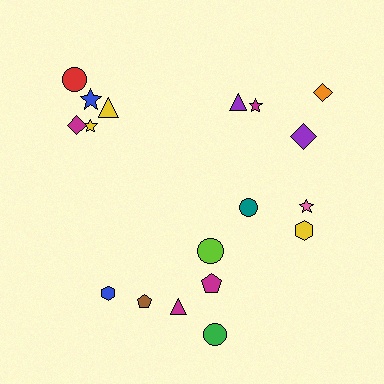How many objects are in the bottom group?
There are 6 objects.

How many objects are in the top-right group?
There are 7 objects.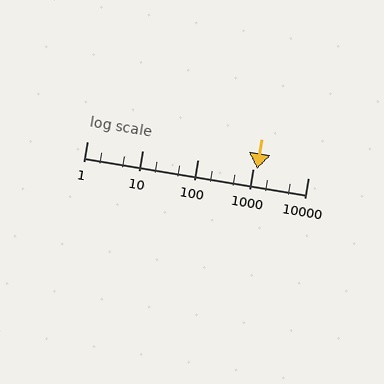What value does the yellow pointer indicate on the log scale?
The pointer indicates approximately 1200.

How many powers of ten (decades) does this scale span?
The scale spans 4 decades, from 1 to 10000.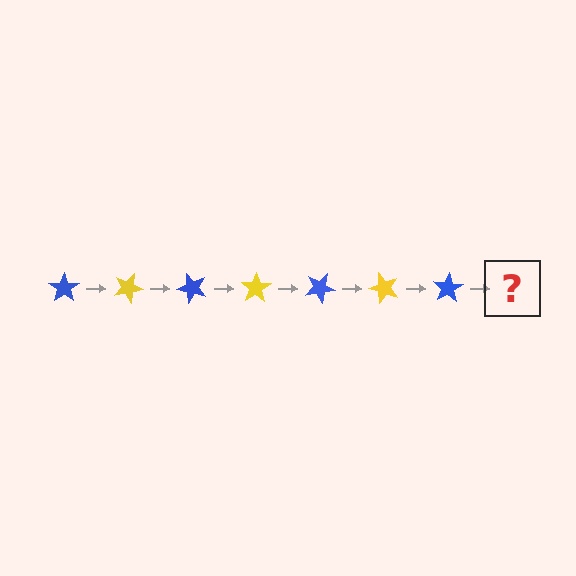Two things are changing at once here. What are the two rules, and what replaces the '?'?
The two rules are that it rotates 25 degrees each step and the color cycles through blue and yellow. The '?' should be a yellow star, rotated 175 degrees from the start.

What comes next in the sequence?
The next element should be a yellow star, rotated 175 degrees from the start.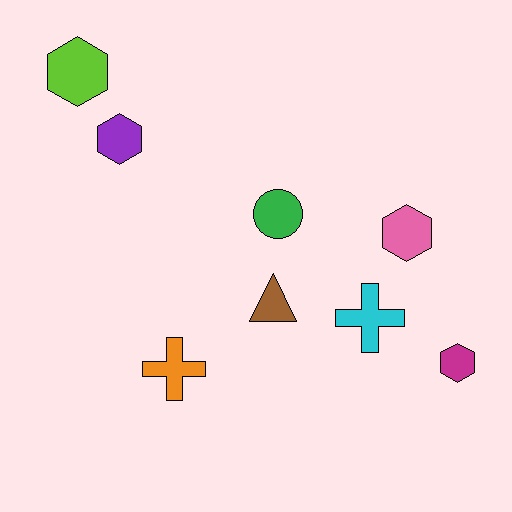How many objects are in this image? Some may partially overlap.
There are 8 objects.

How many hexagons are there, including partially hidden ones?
There are 4 hexagons.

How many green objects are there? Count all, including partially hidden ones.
There is 1 green object.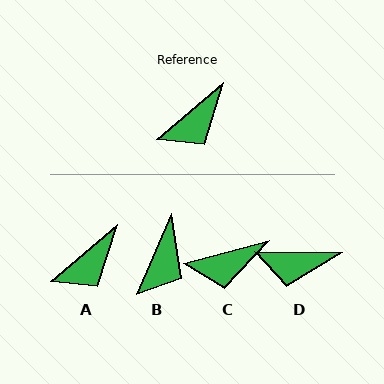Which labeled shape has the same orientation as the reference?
A.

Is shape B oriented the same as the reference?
No, it is off by about 26 degrees.